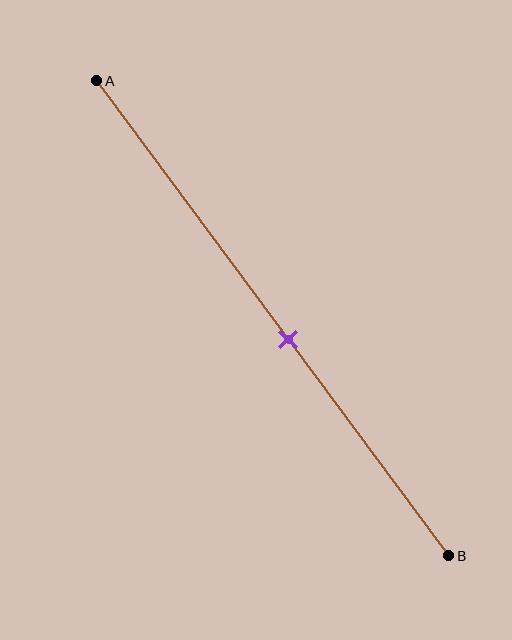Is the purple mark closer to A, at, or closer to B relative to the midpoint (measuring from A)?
The purple mark is closer to point B than the midpoint of segment AB.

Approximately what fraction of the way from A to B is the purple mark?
The purple mark is approximately 55% of the way from A to B.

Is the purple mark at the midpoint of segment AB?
No, the mark is at about 55% from A, not at the 50% midpoint.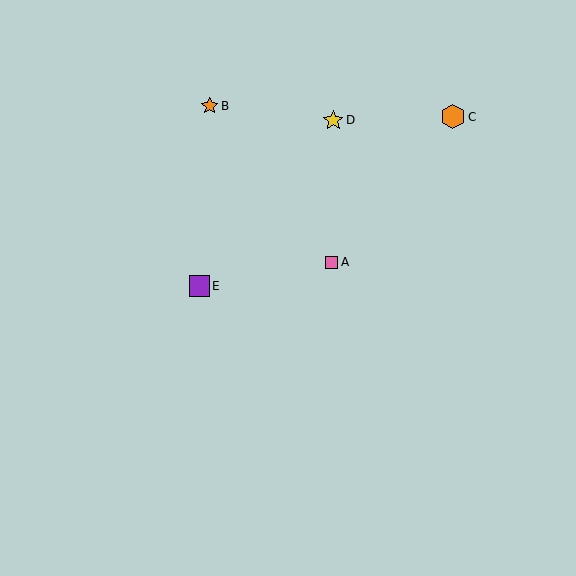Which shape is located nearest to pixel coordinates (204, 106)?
The orange star (labeled B) at (210, 106) is nearest to that location.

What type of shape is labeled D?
Shape D is a yellow star.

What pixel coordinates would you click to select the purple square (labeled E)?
Click at (199, 286) to select the purple square E.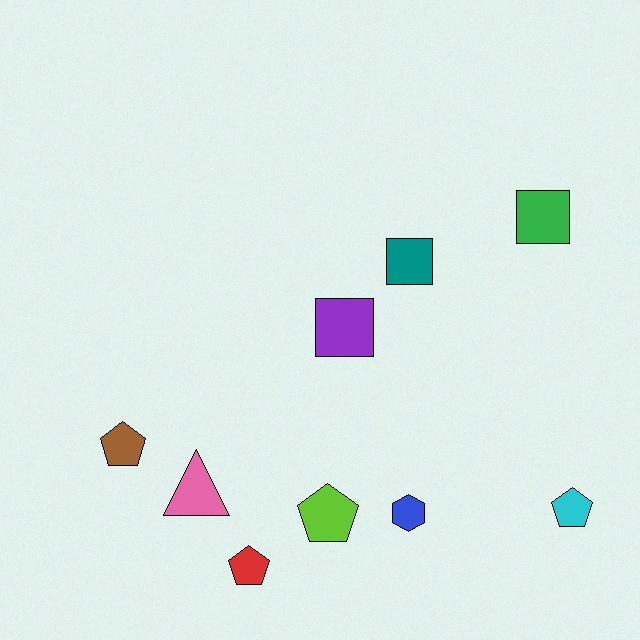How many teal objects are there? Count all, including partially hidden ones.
There is 1 teal object.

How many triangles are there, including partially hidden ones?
There is 1 triangle.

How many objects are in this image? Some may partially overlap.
There are 9 objects.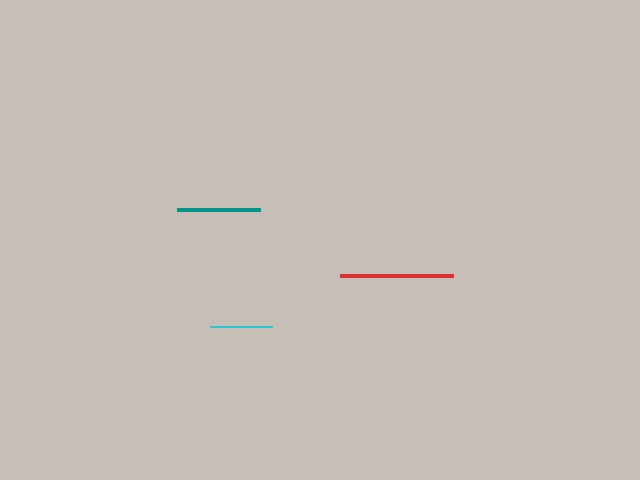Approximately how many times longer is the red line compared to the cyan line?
The red line is approximately 1.8 times the length of the cyan line.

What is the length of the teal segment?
The teal segment is approximately 83 pixels long.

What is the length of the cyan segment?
The cyan segment is approximately 62 pixels long.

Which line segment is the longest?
The red line is the longest at approximately 113 pixels.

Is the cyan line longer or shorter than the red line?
The red line is longer than the cyan line.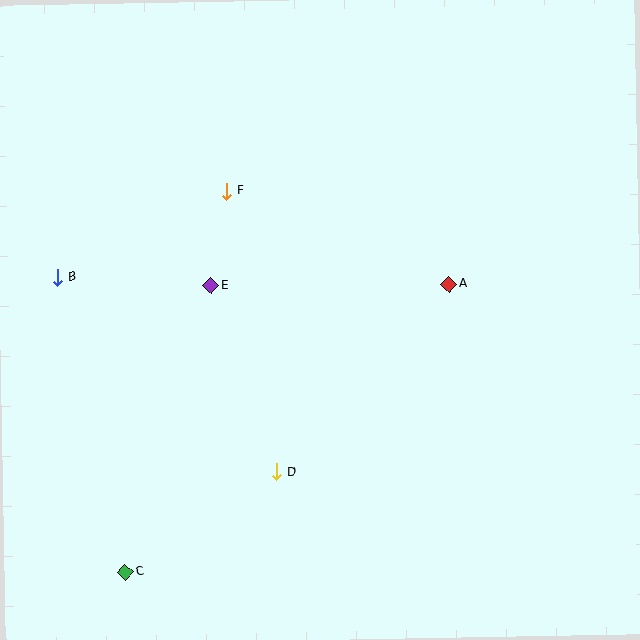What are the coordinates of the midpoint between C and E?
The midpoint between C and E is at (168, 429).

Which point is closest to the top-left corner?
Point B is closest to the top-left corner.